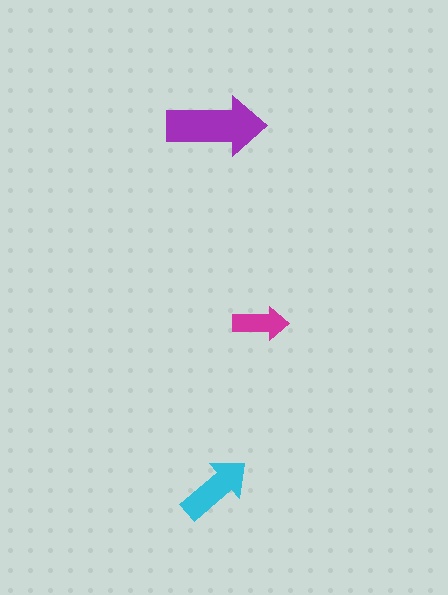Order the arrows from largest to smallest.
the purple one, the cyan one, the magenta one.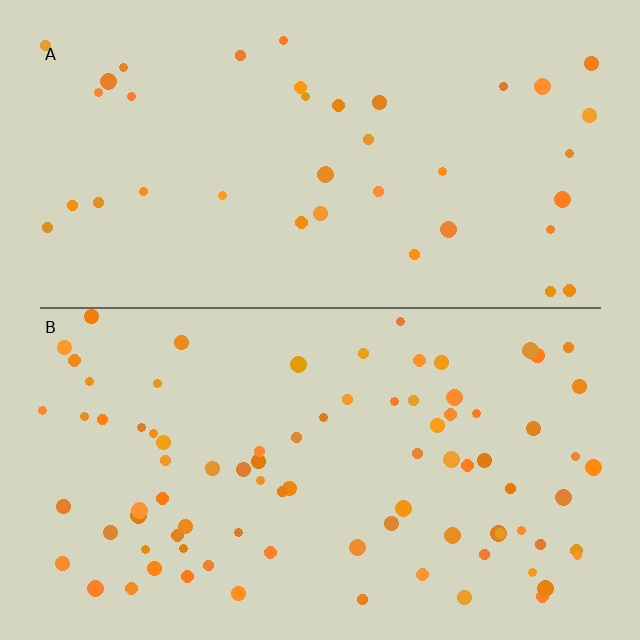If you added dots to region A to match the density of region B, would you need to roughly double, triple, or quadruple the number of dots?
Approximately double.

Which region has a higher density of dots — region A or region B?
B (the bottom).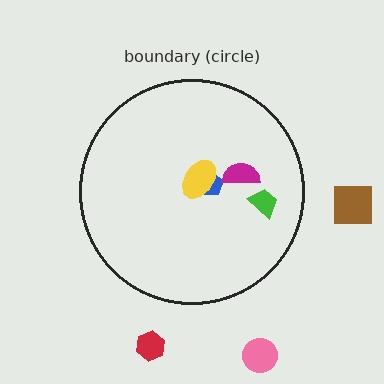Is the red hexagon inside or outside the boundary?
Outside.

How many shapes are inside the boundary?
4 inside, 3 outside.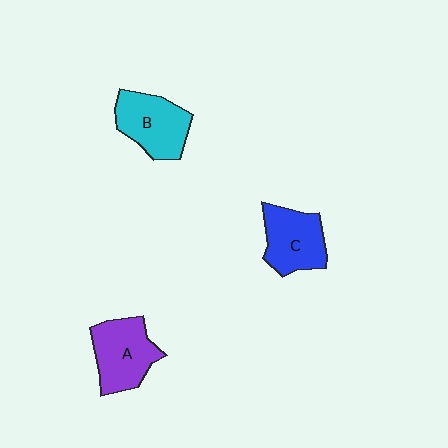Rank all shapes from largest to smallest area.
From largest to smallest: A (purple), B (cyan), C (blue).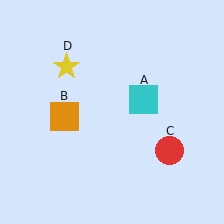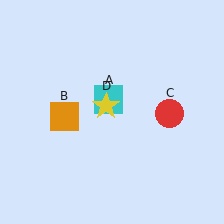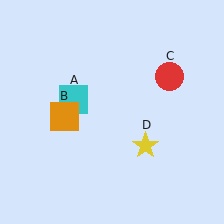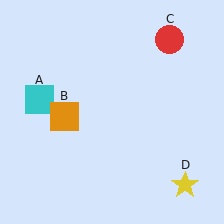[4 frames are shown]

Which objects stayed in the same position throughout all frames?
Orange square (object B) remained stationary.